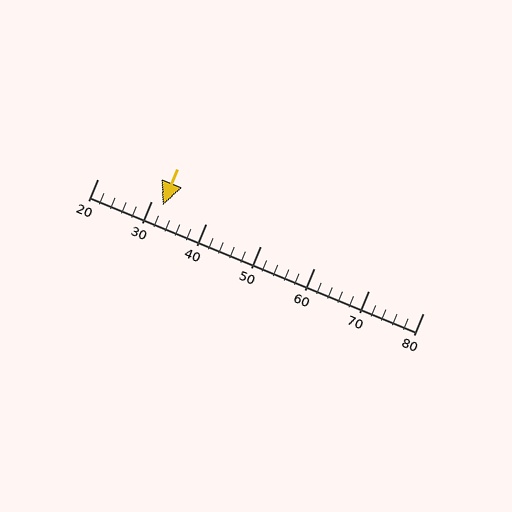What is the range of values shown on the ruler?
The ruler shows values from 20 to 80.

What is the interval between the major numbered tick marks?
The major tick marks are spaced 10 units apart.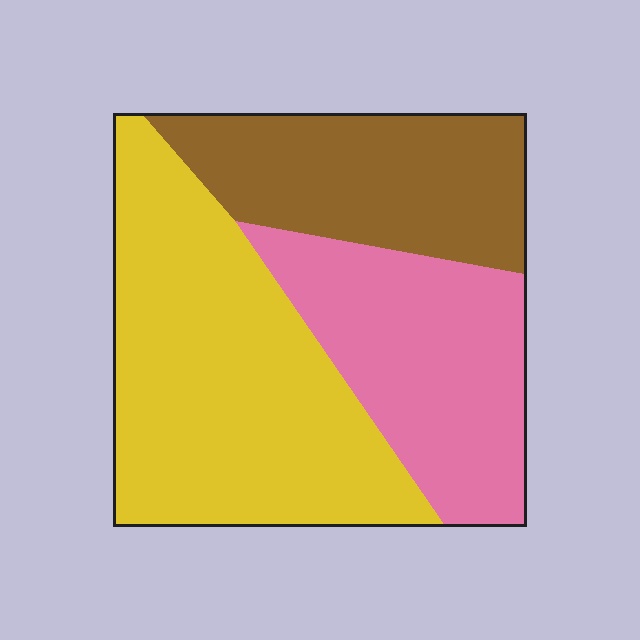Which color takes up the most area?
Yellow, at roughly 45%.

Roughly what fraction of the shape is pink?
Pink covers around 30% of the shape.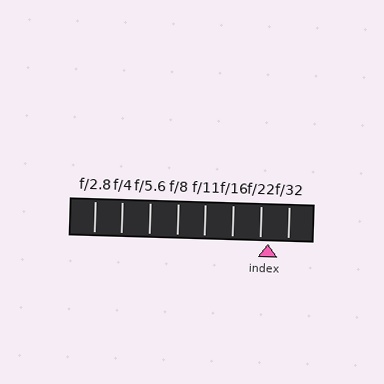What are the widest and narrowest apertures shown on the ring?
The widest aperture shown is f/2.8 and the narrowest is f/32.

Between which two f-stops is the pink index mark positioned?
The index mark is between f/22 and f/32.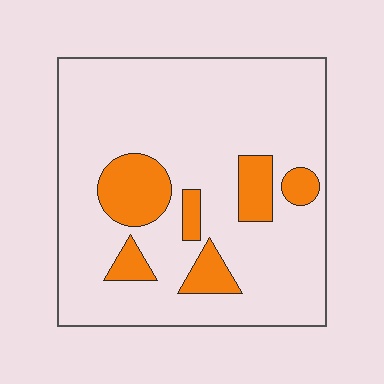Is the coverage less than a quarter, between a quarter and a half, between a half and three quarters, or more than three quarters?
Less than a quarter.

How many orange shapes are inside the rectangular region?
6.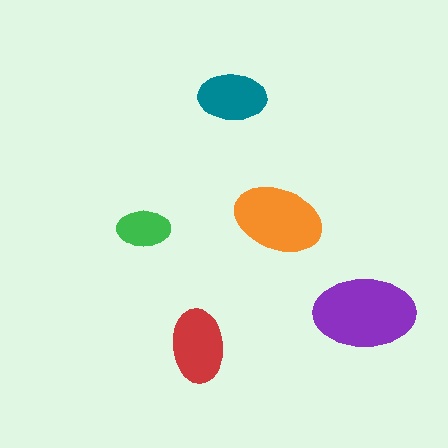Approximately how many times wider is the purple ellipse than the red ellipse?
About 1.5 times wider.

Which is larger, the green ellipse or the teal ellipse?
The teal one.